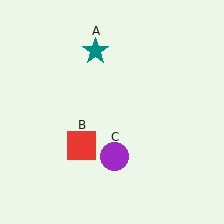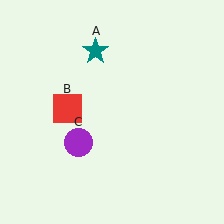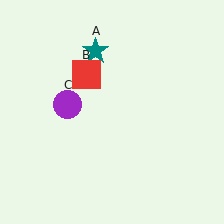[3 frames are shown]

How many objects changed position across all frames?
2 objects changed position: red square (object B), purple circle (object C).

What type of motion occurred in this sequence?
The red square (object B), purple circle (object C) rotated clockwise around the center of the scene.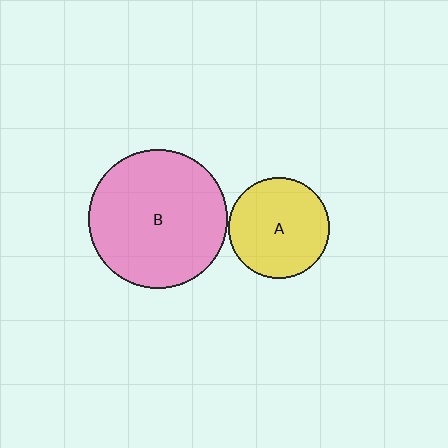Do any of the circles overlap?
No, none of the circles overlap.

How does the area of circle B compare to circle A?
Approximately 1.9 times.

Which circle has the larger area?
Circle B (pink).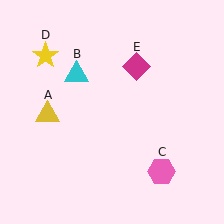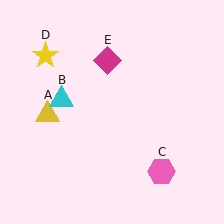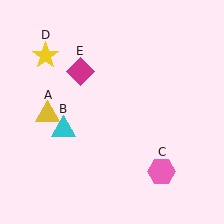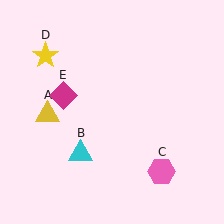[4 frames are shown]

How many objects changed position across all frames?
2 objects changed position: cyan triangle (object B), magenta diamond (object E).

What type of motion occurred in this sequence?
The cyan triangle (object B), magenta diamond (object E) rotated counterclockwise around the center of the scene.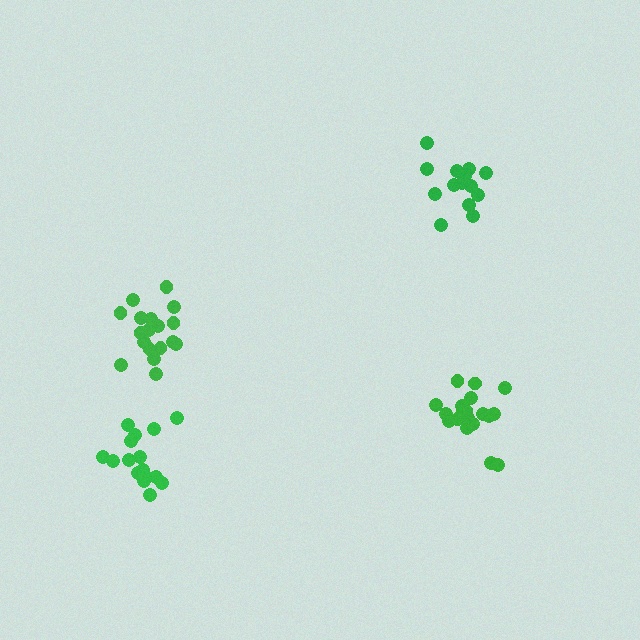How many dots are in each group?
Group 1: 16 dots, Group 2: 15 dots, Group 3: 19 dots, Group 4: 18 dots (68 total).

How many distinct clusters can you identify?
There are 4 distinct clusters.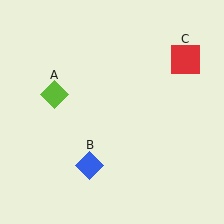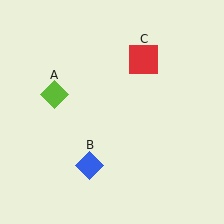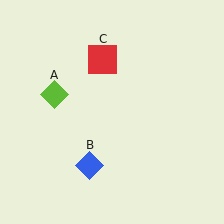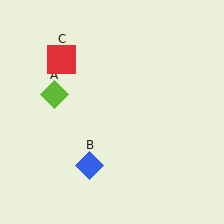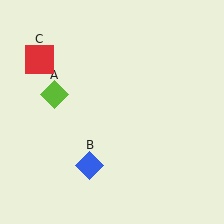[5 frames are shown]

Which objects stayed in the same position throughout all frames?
Lime diamond (object A) and blue diamond (object B) remained stationary.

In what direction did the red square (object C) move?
The red square (object C) moved left.